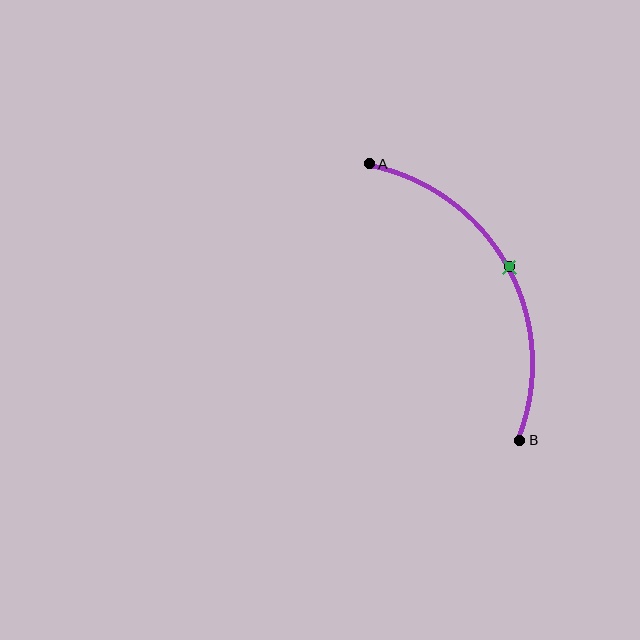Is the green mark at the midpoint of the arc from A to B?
Yes. The green mark lies on the arc at equal arc-length from both A and B — it is the arc midpoint.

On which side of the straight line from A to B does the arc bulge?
The arc bulges to the right of the straight line connecting A and B.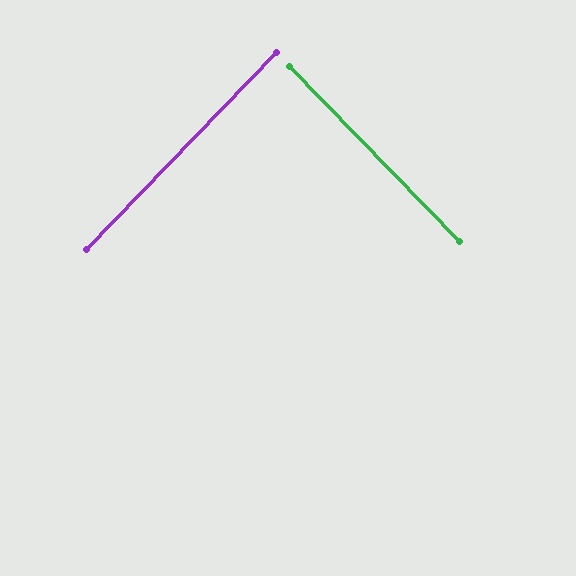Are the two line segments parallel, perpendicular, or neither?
Perpendicular — they meet at approximately 88°.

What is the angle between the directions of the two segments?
Approximately 88 degrees.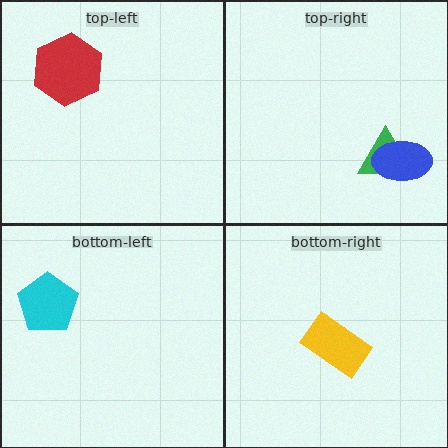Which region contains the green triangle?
The top-right region.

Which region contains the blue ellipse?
The top-right region.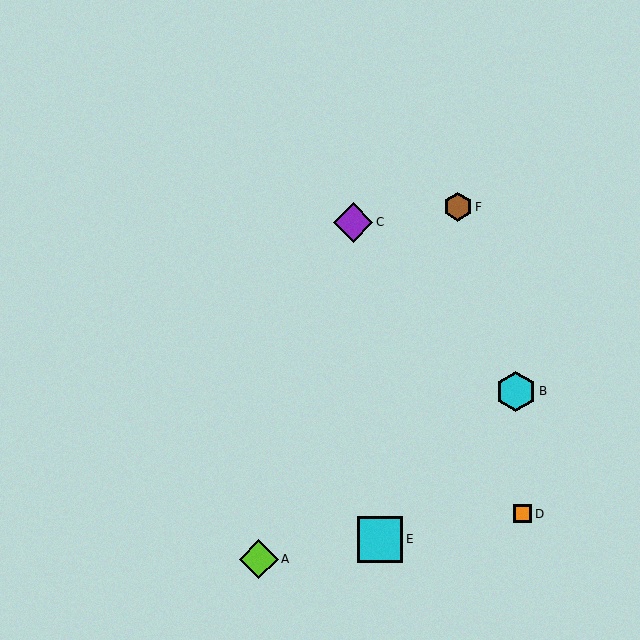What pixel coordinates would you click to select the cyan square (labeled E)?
Click at (380, 539) to select the cyan square E.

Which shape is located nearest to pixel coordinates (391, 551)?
The cyan square (labeled E) at (380, 539) is nearest to that location.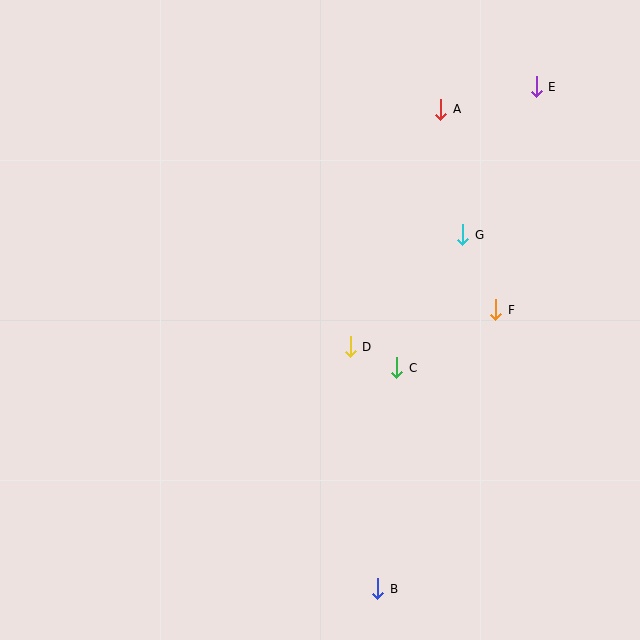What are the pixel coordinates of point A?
Point A is at (441, 109).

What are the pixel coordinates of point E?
Point E is at (536, 87).